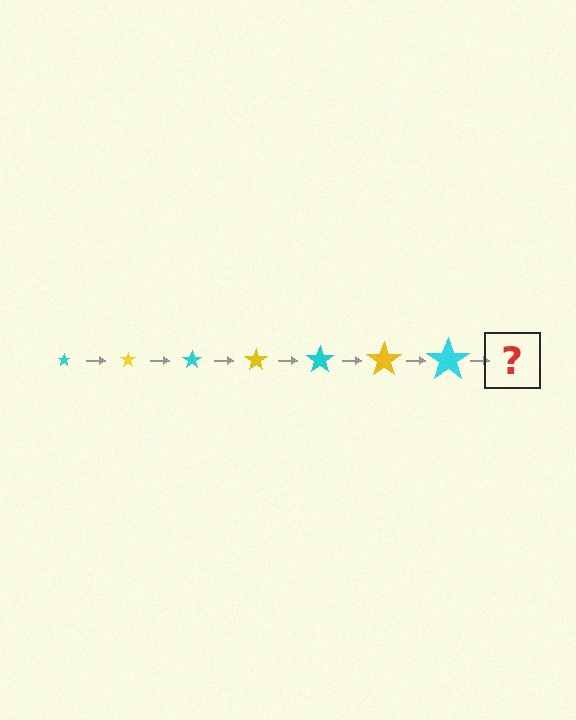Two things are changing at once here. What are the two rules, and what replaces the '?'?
The two rules are that the star grows larger each step and the color cycles through cyan and yellow. The '?' should be a yellow star, larger than the previous one.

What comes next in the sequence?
The next element should be a yellow star, larger than the previous one.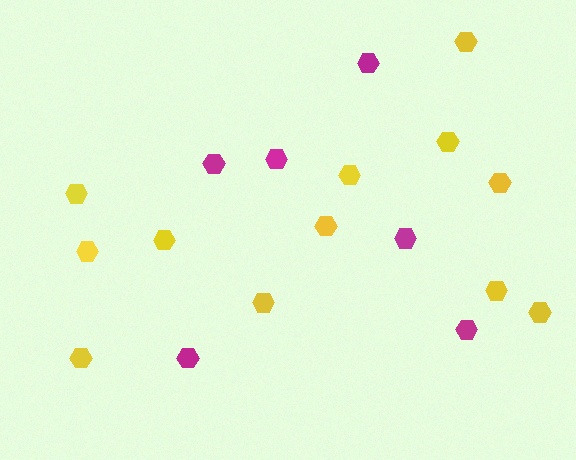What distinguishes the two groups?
There are 2 groups: one group of magenta hexagons (6) and one group of yellow hexagons (12).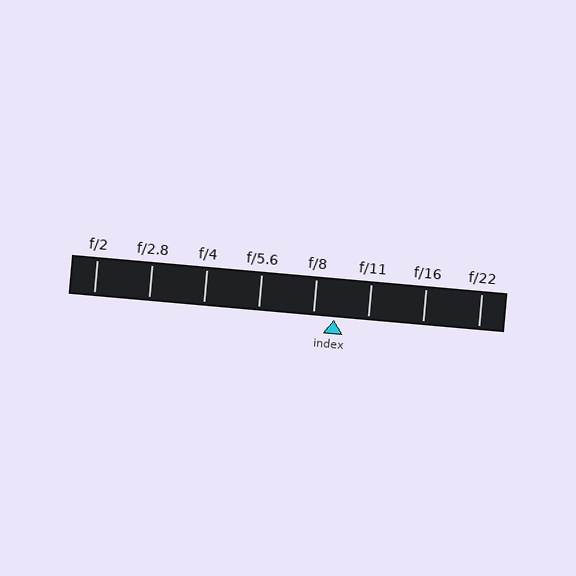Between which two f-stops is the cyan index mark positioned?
The index mark is between f/8 and f/11.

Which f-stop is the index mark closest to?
The index mark is closest to f/8.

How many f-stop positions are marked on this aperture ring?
There are 8 f-stop positions marked.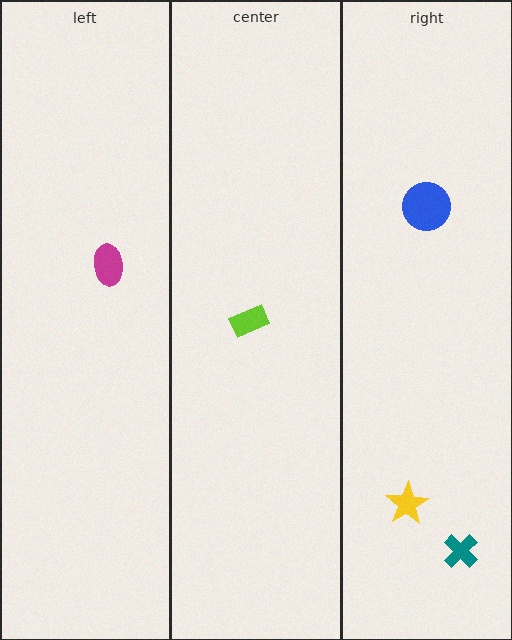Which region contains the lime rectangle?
The center region.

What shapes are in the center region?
The lime rectangle.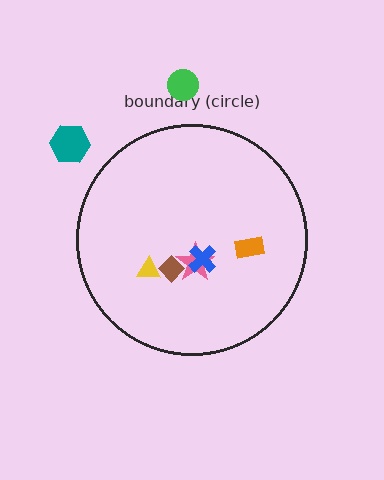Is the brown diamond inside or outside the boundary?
Inside.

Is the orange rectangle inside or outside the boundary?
Inside.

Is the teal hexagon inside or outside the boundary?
Outside.